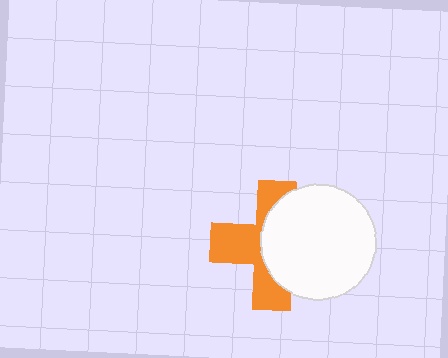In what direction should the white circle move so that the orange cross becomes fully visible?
The white circle should move right. That is the shortest direction to clear the overlap and leave the orange cross fully visible.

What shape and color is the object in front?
The object in front is a white circle.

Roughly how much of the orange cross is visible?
About half of it is visible (roughly 50%).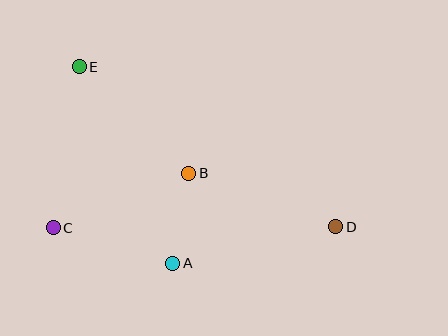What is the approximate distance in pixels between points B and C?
The distance between B and C is approximately 146 pixels.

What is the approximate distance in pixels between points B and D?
The distance between B and D is approximately 156 pixels.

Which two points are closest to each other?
Points A and B are closest to each other.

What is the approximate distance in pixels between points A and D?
The distance between A and D is approximately 167 pixels.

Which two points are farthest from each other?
Points D and E are farthest from each other.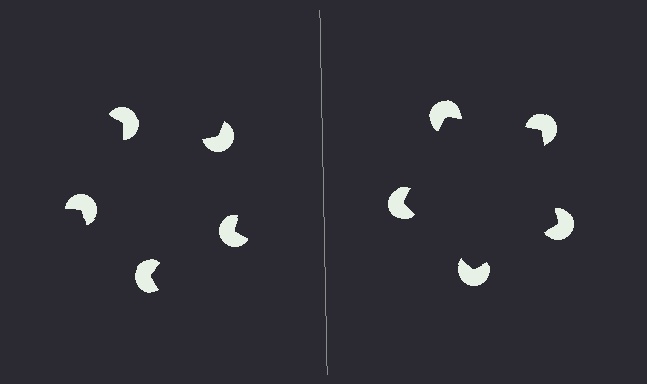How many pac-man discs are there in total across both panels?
10 — 5 on each side.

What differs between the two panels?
The pac-man discs are positioned identically on both sides; only the wedge orientations differ. On the right they align to a pentagon; on the left they are misaligned.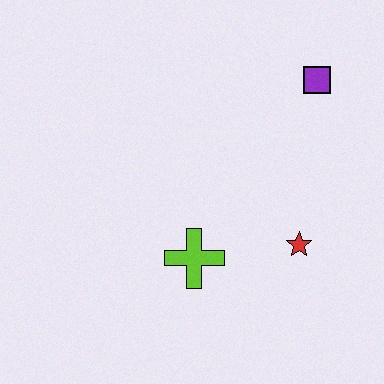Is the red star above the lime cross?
Yes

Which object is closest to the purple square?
The red star is closest to the purple square.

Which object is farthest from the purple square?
The lime cross is farthest from the purple square.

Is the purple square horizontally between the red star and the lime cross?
No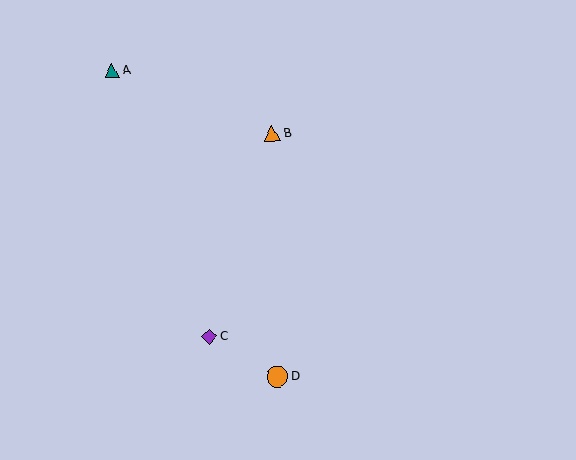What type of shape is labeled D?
Shape D is an orange circle.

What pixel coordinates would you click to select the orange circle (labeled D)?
Click at (277, 376) to select the orange circle D.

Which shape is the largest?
The orange circle (labeled D) is the largest.